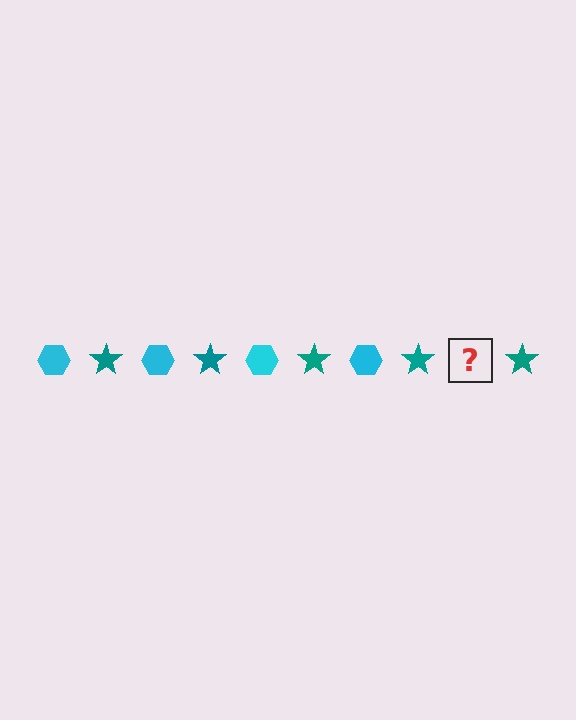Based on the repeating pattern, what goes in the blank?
The blank should be a cyan hexagon.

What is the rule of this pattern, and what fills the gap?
The rule is that the pattern alternates between cyan hexagon and teal star. The gap should be filled with a cyan hexagon.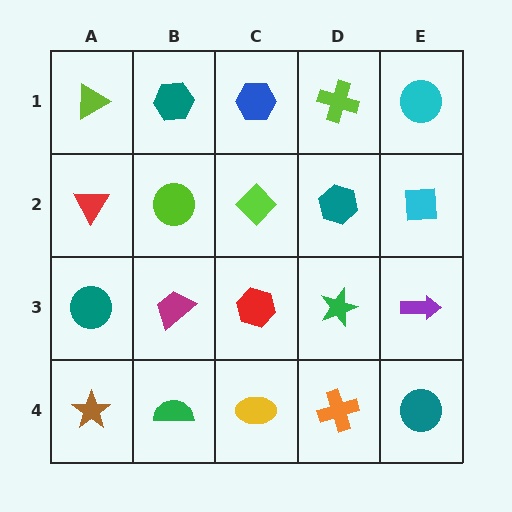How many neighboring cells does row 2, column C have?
4.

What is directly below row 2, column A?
A teal circle.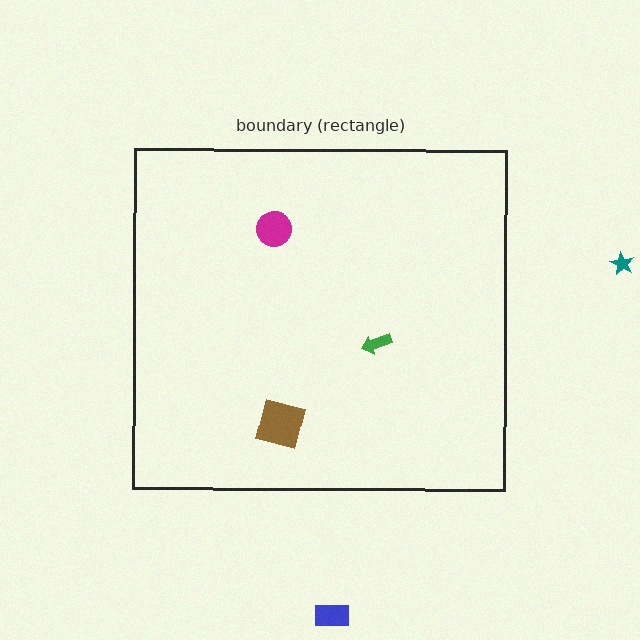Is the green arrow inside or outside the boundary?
Inside.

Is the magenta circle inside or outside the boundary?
Inside.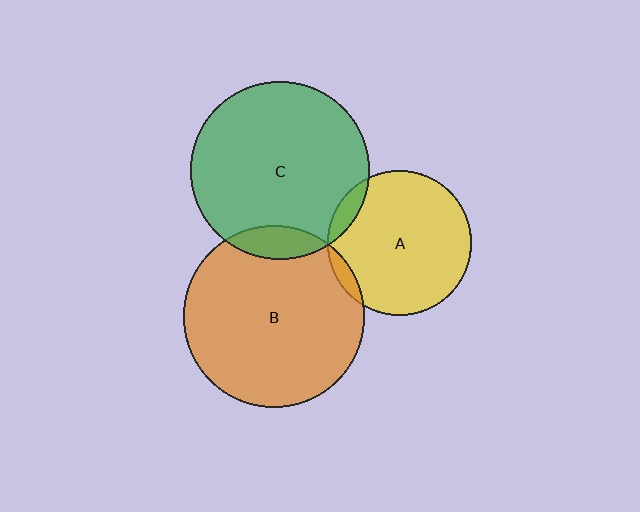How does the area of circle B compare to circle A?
Approximately 1.6 times.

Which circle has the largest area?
Circle B (orange).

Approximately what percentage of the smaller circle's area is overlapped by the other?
Approximately 5%.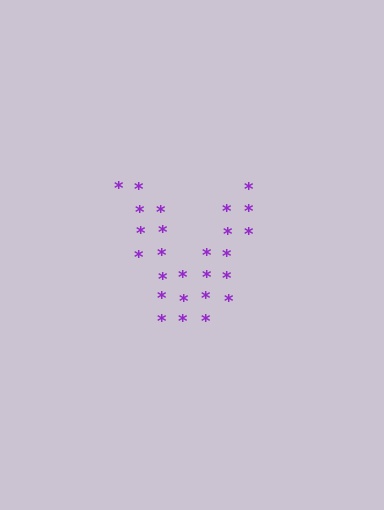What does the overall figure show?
The overall figure shows the letter V.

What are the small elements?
The small elements are asterisks.